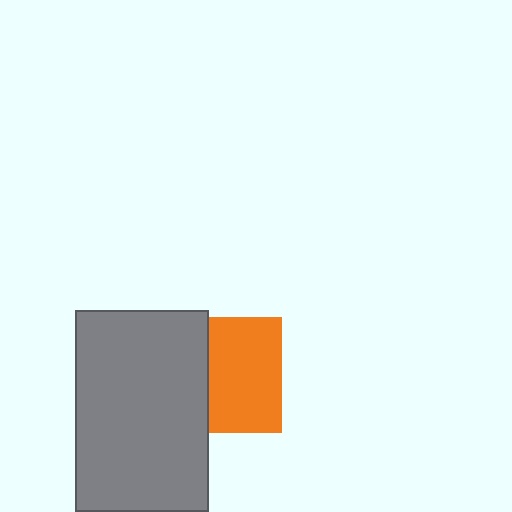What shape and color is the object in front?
The object in front is a gray rectangle.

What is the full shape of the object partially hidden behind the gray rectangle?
The partially hidden object is an orange square.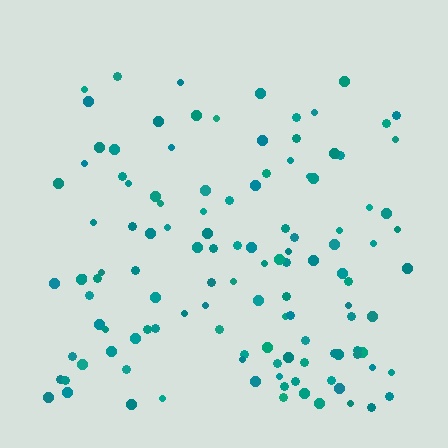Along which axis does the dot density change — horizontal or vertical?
Vertical.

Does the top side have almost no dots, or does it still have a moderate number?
Still a moderate number, just noticeably fewer than the bottom.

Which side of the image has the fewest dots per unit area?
The top.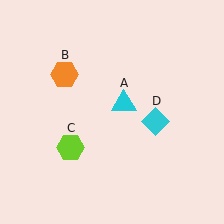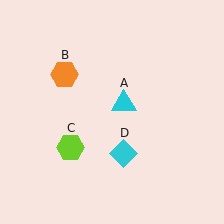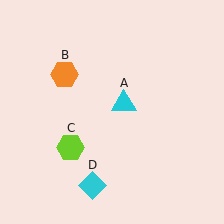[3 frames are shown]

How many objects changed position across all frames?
1 object changed position: cyan diamond (object D).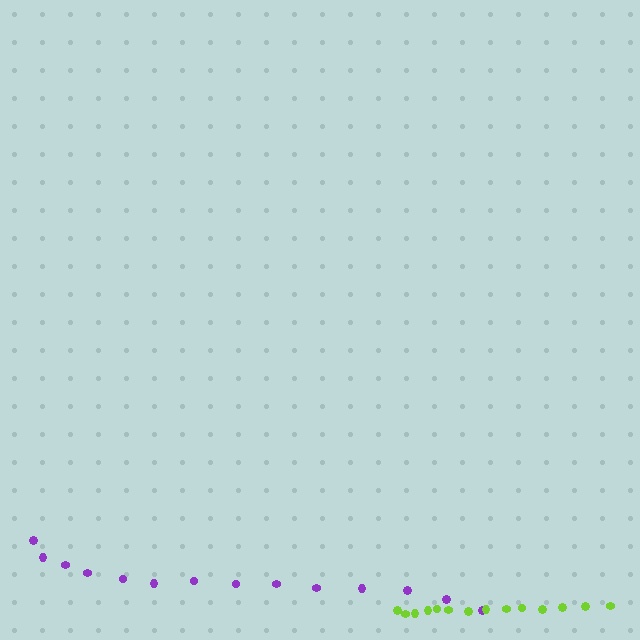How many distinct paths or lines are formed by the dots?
There are 2 distinct paths.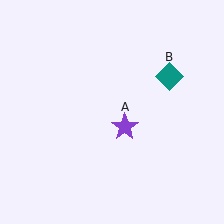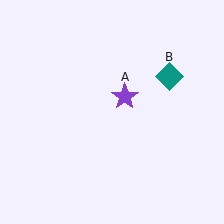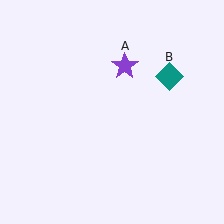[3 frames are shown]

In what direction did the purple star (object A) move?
The purple star (object A) moved up.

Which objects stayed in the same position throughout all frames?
Teal diamond (object B) remained stationary.